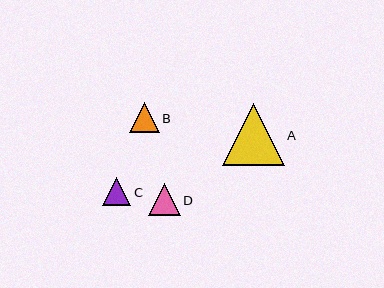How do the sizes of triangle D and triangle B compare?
Triangle D and triangle B are approximately the same size.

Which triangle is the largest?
Triangle A is the largest with a size of approximately 62 pixels.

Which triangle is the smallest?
Triangle C is the smallest with a size of approximately 28 pixels.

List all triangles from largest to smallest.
From largest to smallest: A, D, B, C.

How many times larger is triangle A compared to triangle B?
Triangle A is approximately 2.1 times the size of triangle B.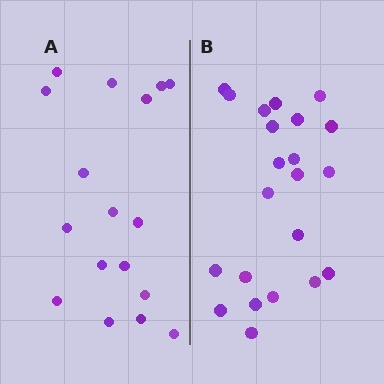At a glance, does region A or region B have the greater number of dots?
Region B (the right region) has more dots.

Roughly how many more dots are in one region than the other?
Region B has about 5 more dots than region A.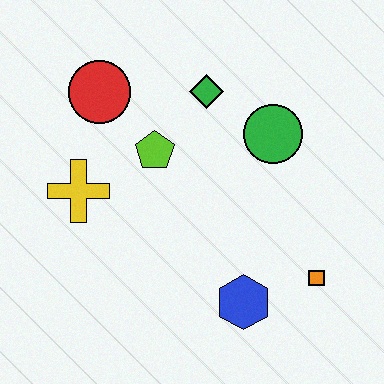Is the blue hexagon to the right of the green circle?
No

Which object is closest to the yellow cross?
The lime pentagon is closest to the yellow cross.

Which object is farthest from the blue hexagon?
The red circle is farthest from the blue hexagon.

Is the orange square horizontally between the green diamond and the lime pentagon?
No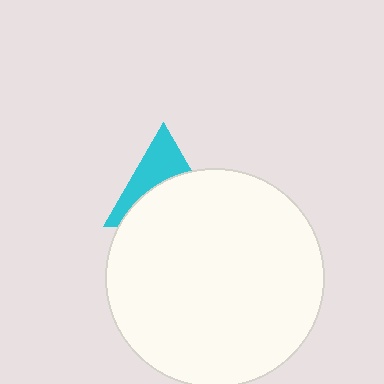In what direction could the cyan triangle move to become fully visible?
The cyan triangle could move up. That would shift it out from behind the white circle entirely.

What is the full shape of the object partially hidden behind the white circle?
The partially hidden object is a cyan triangle.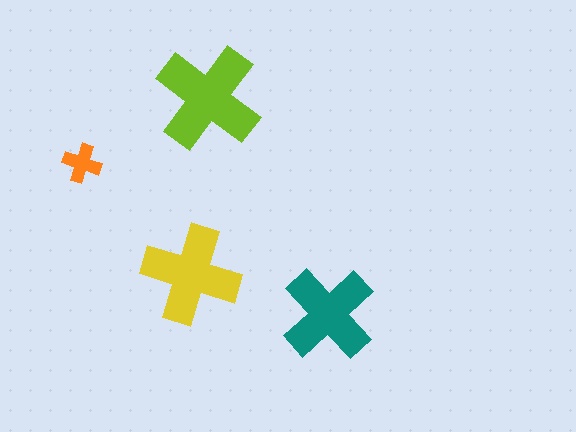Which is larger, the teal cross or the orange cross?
The teal one.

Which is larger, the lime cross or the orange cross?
The lime one.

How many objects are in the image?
There are 4 objects in the image.